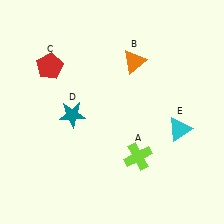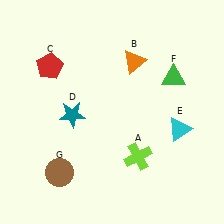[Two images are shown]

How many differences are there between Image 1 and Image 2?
There are 2 differences between the two images.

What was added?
A green triangle (F), a brown circle (G) were added in Image 2.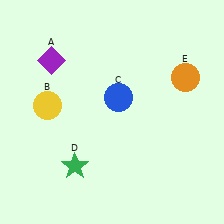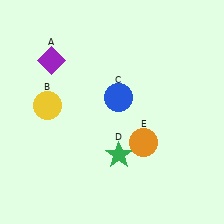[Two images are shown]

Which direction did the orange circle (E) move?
The orange circle (E) moved down.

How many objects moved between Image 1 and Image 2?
2 objects moved between the two images.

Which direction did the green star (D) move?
The green star (D) moved right.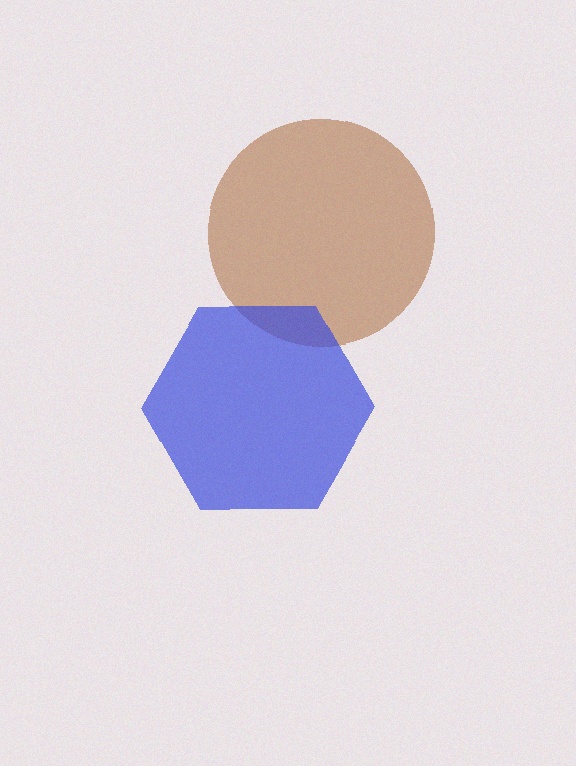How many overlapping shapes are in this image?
There are 2 overlapping shapes in the image.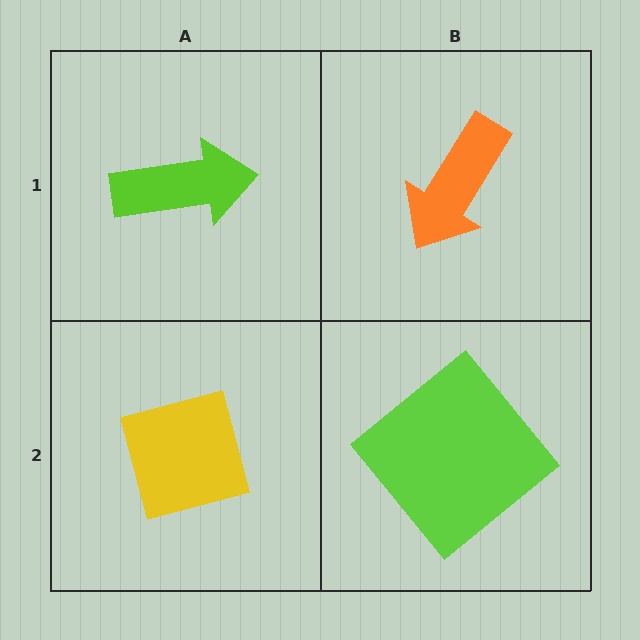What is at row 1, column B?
An orange arrow.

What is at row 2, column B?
A lime diamond.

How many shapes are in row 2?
2 shapes.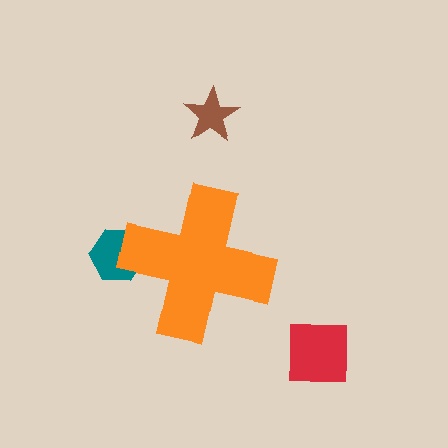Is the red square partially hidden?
No, the red square is fully visible.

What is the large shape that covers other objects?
An orange cross.